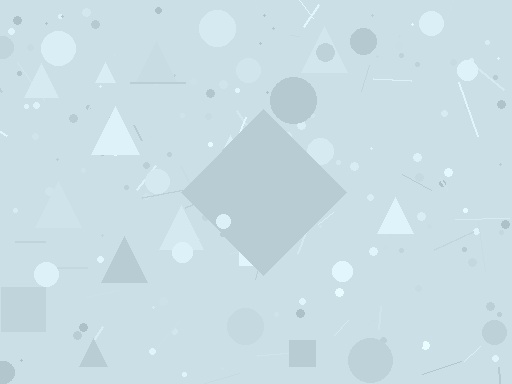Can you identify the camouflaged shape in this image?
The camouflaged shape is a diamond.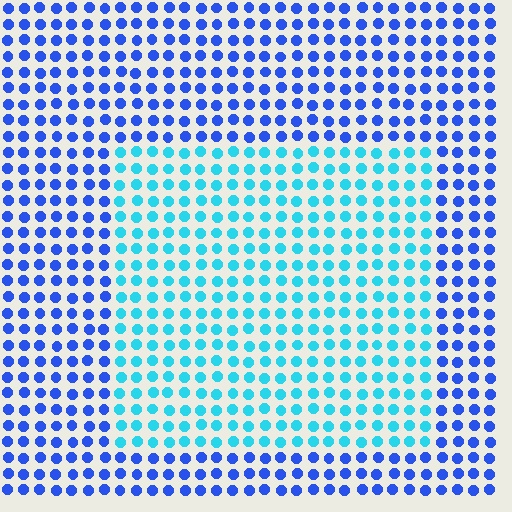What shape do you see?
I see a rectangle.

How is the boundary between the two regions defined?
The boundary is defined purely by a slight shift in hue (about 41 degrees). Spacing, size, and orientation are identical on both sides.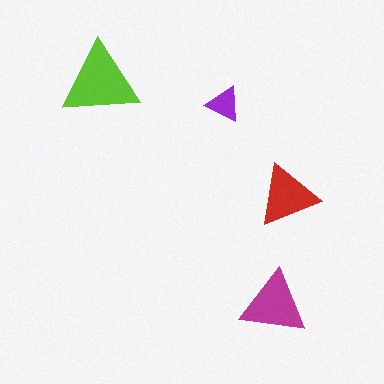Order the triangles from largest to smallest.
the lime one, the magenta one, the red one, the purple one.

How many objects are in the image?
There are 4 objects in the image.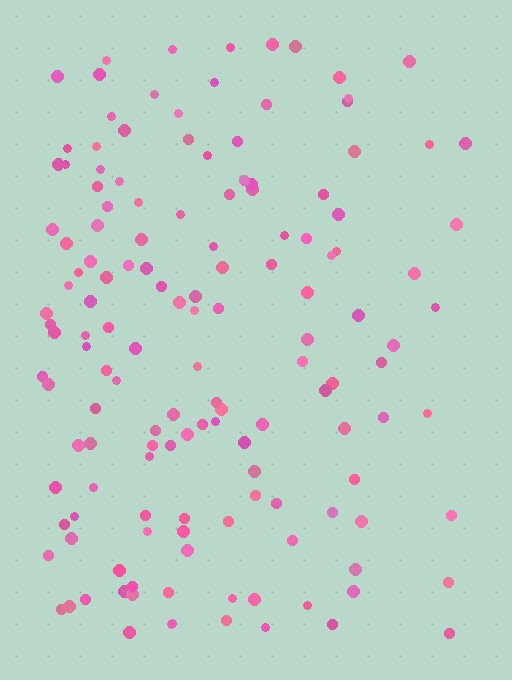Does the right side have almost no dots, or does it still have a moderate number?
Still a moderate number, just noticeably fewer than the left.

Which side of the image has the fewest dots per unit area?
The right.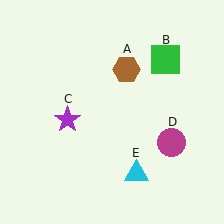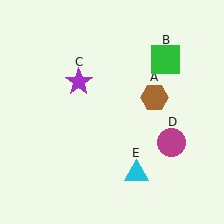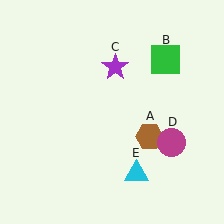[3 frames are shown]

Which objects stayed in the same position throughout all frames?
Green square (object B) and magenta circle (object D) and cyan triangle (object E) remained stationary.